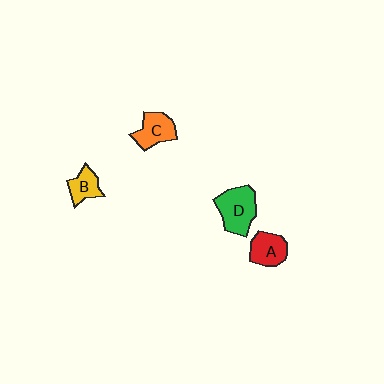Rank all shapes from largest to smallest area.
From largest to smallest: D (green), C (orange), A (red), B (yellow).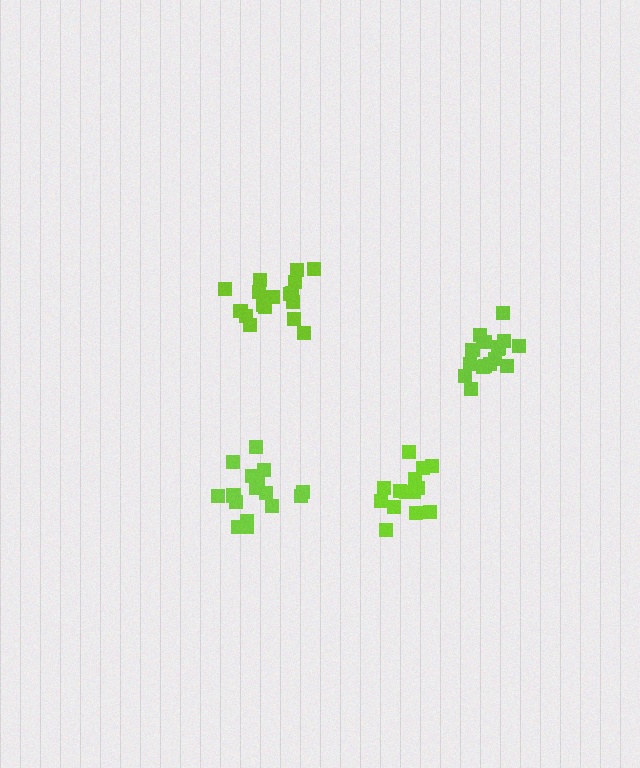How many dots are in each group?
Group 1: 17 dots, Group 2: 17 dots, Group 3: 14 dots, Group 4: 17 dots (65 total).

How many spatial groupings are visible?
There are 4 spatial groupings.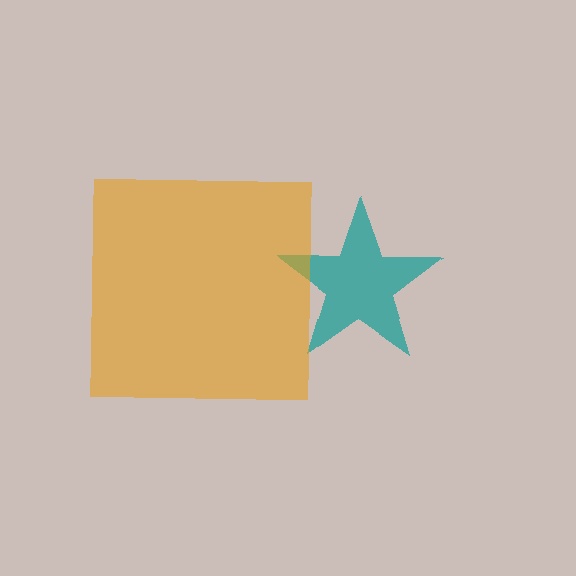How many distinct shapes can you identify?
There are 2 distinct shapes: a teal star, an orange square.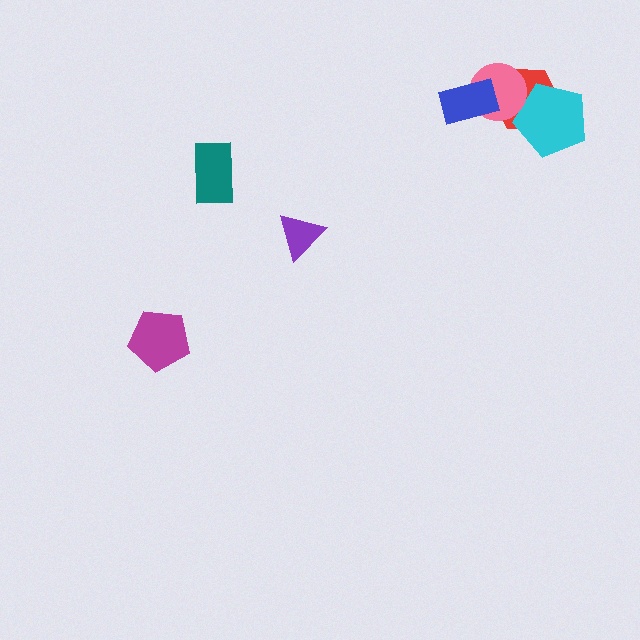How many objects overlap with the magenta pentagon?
0 objects overlap with the magenta pentagon.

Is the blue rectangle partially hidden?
No, no other shape covers it.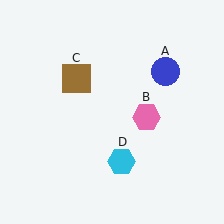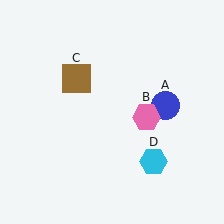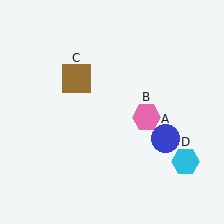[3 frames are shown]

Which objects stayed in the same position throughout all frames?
Pink hexagon (object B) and brown square (object C) remained stationary.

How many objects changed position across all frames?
2 objects changed position: blue circle (object A), cyan hexagon (object D).